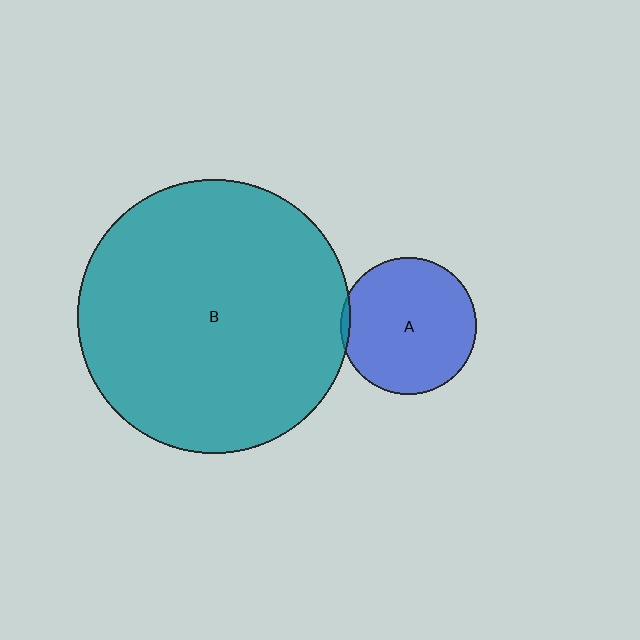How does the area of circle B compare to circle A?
Approximately 4.0 times.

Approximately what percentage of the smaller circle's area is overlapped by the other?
Approximately 5%.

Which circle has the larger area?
Circle B (teal).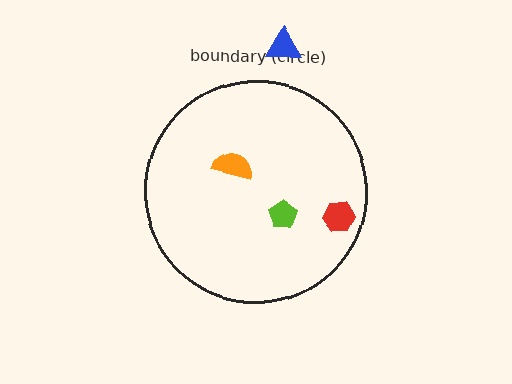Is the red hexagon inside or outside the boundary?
Inside.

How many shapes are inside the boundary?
3 inside, 1 outside.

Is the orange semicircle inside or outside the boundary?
Inside.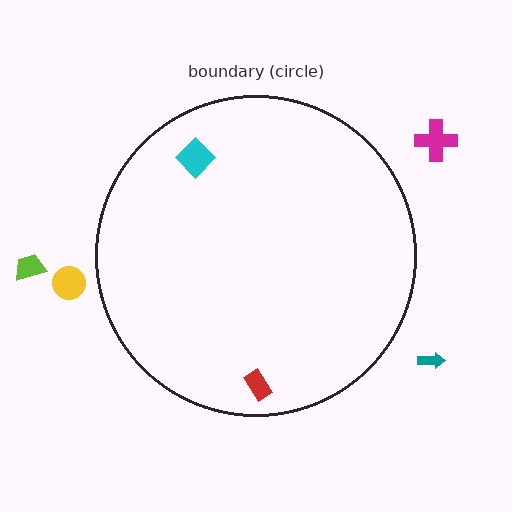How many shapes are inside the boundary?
2 inside, 4 outside.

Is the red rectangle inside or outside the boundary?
Inside.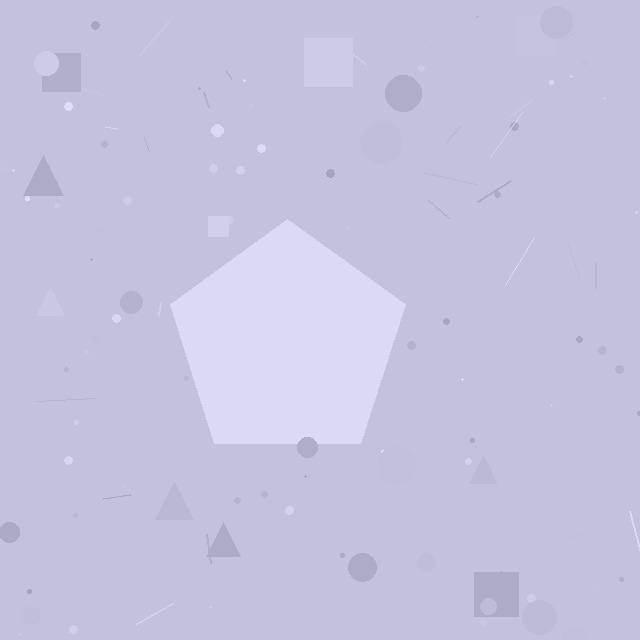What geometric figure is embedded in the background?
A pentagon is embedded in the background.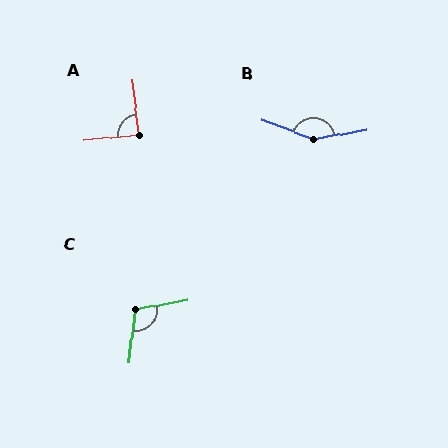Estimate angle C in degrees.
Approximately 107 degrees.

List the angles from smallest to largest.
A (89°), C (107°), B (150°).